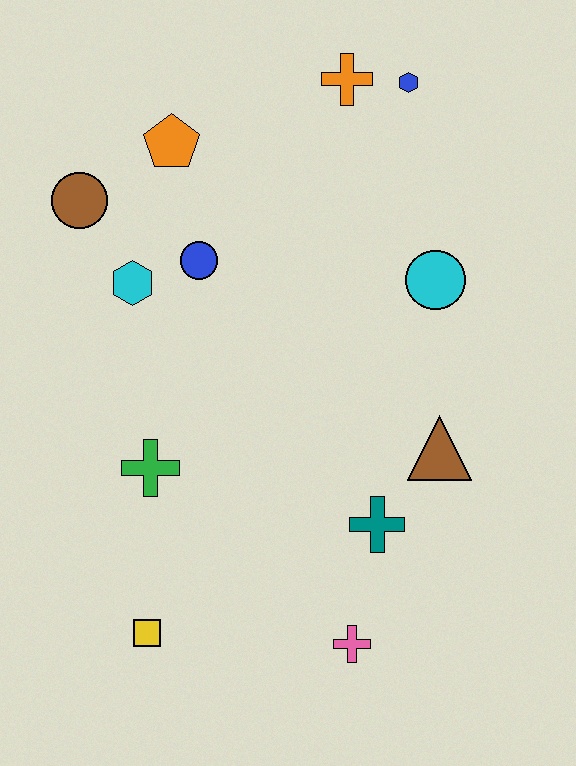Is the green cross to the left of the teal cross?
Yes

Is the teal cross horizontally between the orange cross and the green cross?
No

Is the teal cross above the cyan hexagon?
No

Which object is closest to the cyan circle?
The brown triangle is closest to the cyan circle.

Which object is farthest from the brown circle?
The pink cross is farthest from the brown circle.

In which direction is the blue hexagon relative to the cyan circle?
The blue hexagon is above the cyan circle.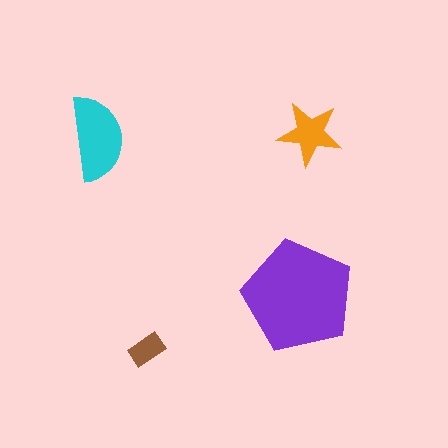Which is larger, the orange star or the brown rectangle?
The orange star.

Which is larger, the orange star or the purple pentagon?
The purple pentagon.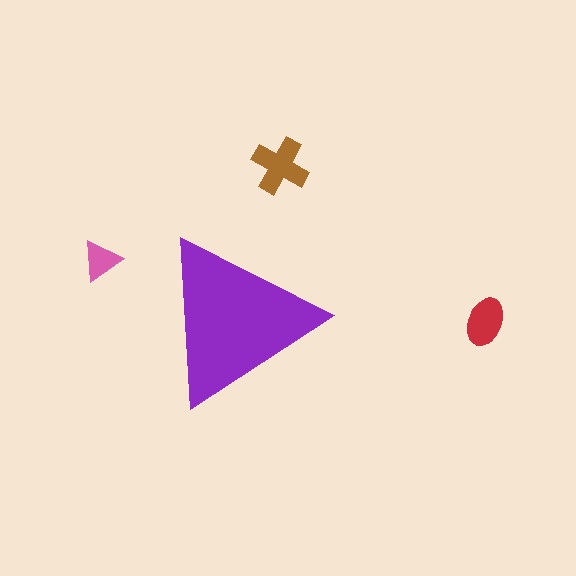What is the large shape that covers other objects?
A purple triangle.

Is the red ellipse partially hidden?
No, the red ellipse is fully visible.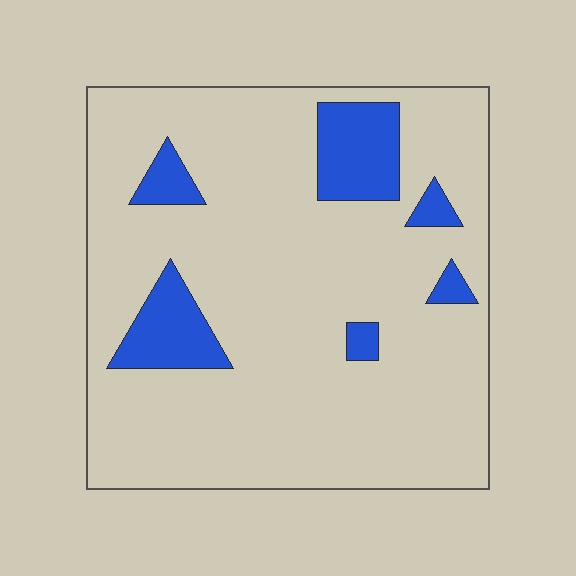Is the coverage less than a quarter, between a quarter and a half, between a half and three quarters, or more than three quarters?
Less than a quarter.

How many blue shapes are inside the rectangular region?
6.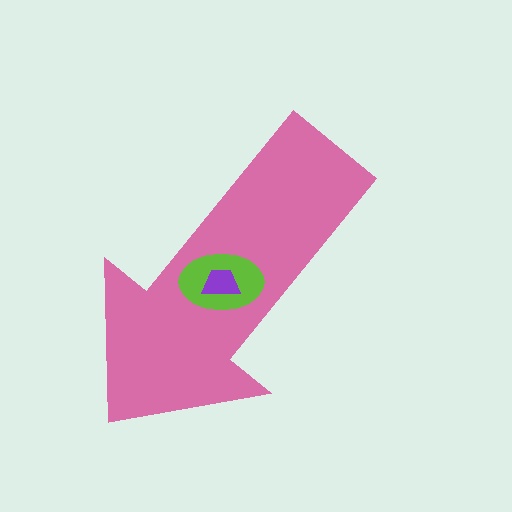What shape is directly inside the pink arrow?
The lime ellipse.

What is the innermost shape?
The purple trapezoid.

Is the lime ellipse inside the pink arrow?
Yes.